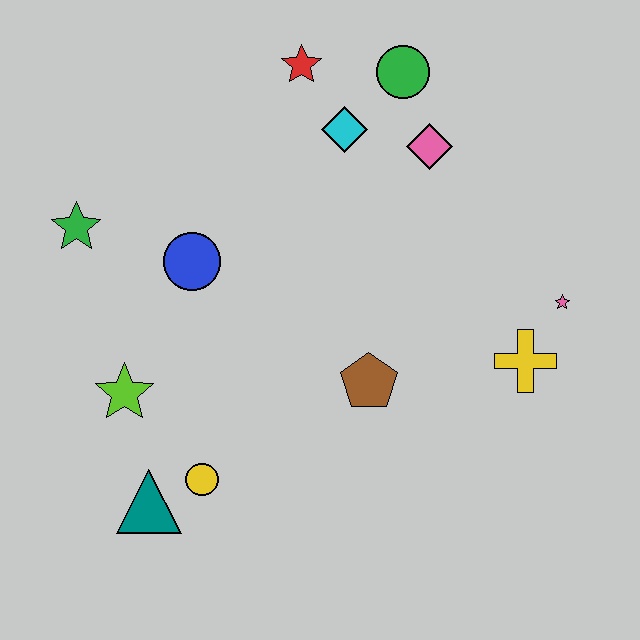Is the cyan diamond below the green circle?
Yes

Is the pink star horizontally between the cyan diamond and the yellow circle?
No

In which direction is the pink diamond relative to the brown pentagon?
The pink diamond is above the brown pentagon.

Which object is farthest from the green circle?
The teal triangle is farthest from the green circle.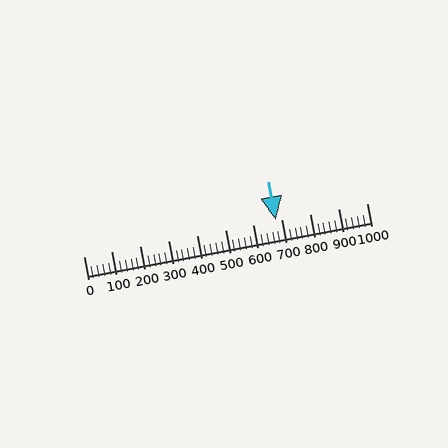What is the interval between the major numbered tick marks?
The major tick marks are spaced 100 units apart.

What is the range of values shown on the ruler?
The ruler shows values from 0 to 1000.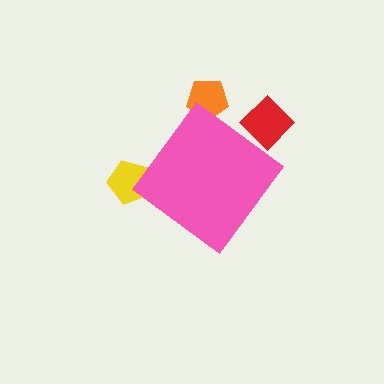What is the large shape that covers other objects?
A pink diamond.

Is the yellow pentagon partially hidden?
Yes, the yellow pentagon is partially hidden behind the pink diamond.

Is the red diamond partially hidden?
Yes, the red diamond is partially hidden behind the pink diamond.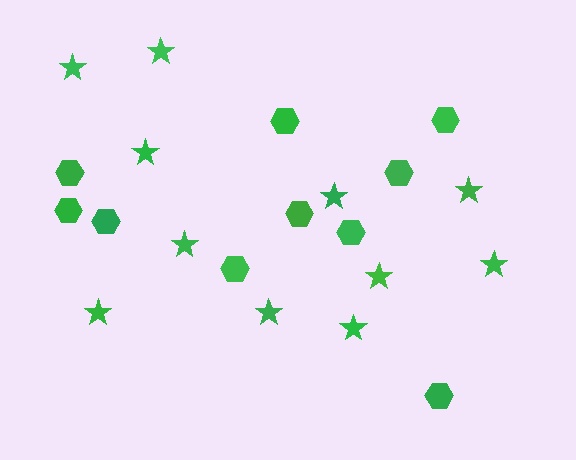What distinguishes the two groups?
There are 2 groups: one group of stars (11) and one group of hexagons (10).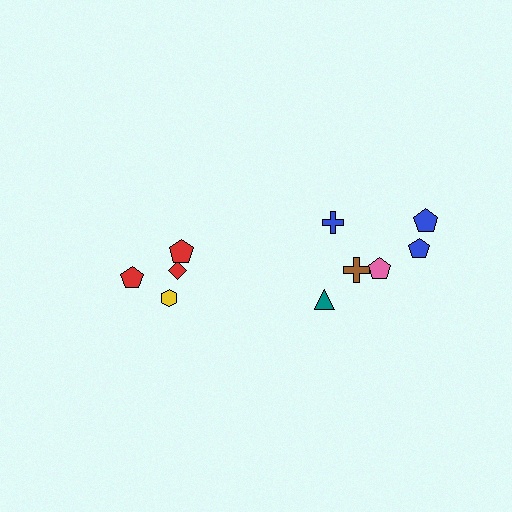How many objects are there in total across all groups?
There are 10 objects.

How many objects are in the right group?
There are 6 objects.